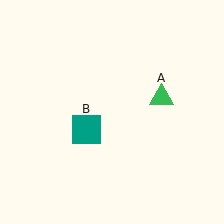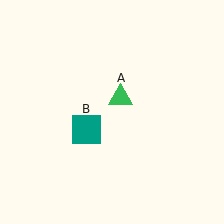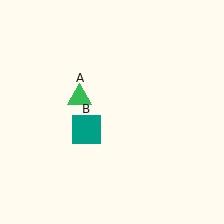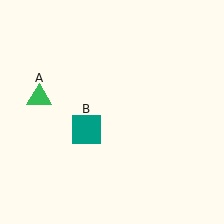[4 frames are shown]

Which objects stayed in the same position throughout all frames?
Teal square (object B) remained stationary.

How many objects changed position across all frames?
1 object changed position: green triangle (object A).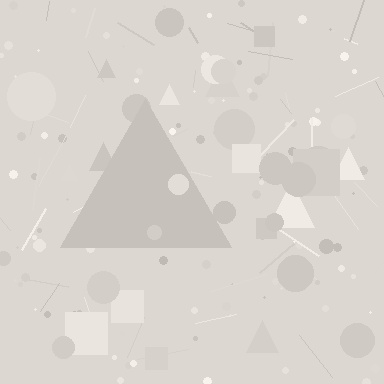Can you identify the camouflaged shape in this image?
The camouflaged shape is a triangle.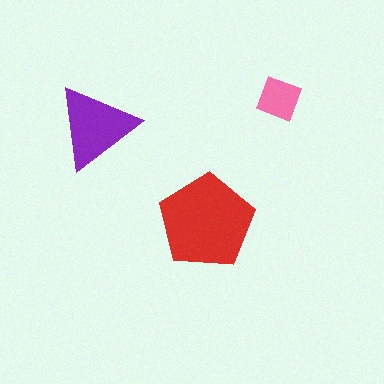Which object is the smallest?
The pink diamond.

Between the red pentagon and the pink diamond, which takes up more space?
The red pentagon.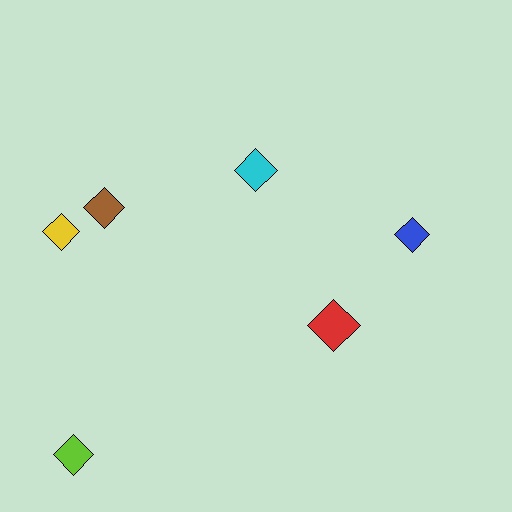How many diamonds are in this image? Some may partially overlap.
There are 6 diamonds.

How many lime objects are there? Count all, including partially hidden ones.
There is 1 lime object.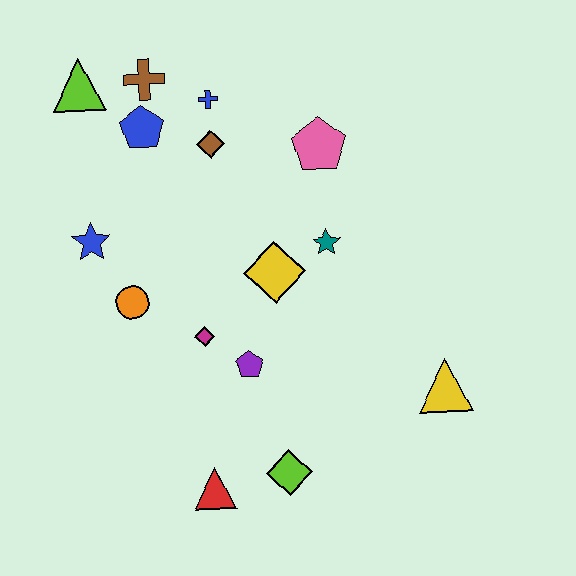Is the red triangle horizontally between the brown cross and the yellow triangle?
Yes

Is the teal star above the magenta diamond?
Yes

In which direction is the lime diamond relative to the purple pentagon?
The lime diamond is below the purple pentagon.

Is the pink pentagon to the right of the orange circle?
Yes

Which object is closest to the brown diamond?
The blue cross is closest to the brown diamond.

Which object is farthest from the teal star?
The lime triangle is farthest from the teal star.